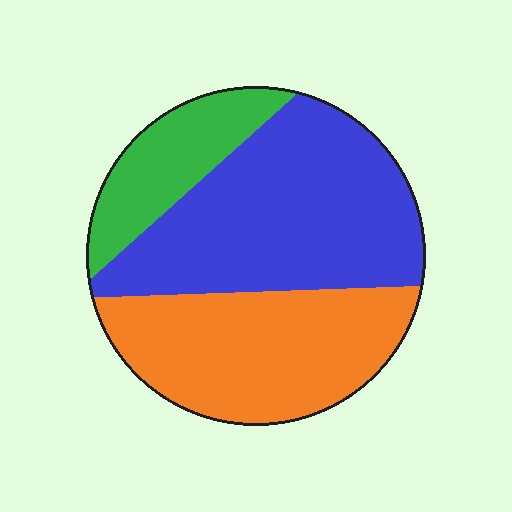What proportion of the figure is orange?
Orange covers about 35% of the figure.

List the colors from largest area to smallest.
From largest to smallest: blue, orange, green.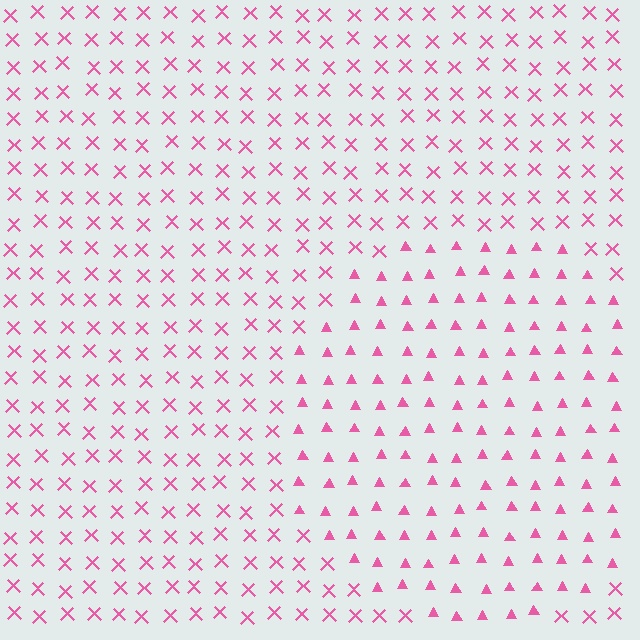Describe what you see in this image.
The image is filled with small pink elements arranged in a uniform grid. A circle-shaped region contains triangles, while the surrounding area contains X marks. The boundary is defined purely by the change in element shape.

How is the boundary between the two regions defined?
The boundary is defined by a change in element shape: triangles inside vs. X marks outside. All elements share the same color and spacing.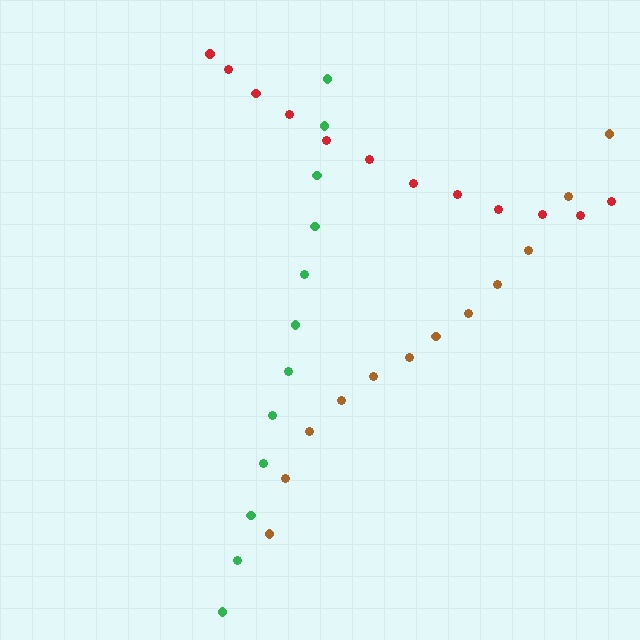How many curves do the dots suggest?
There are 3 distinct paths.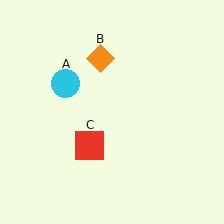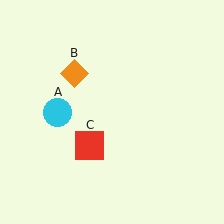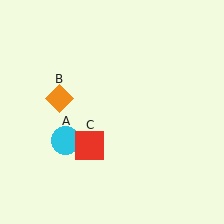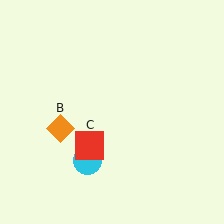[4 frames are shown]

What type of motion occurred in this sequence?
The cyan circle (object A), orange diamond (object B) rotated counterclockwise around the center of the scene.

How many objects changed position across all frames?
2 objects changed position: cyan circle (object A), orange diamond (object B).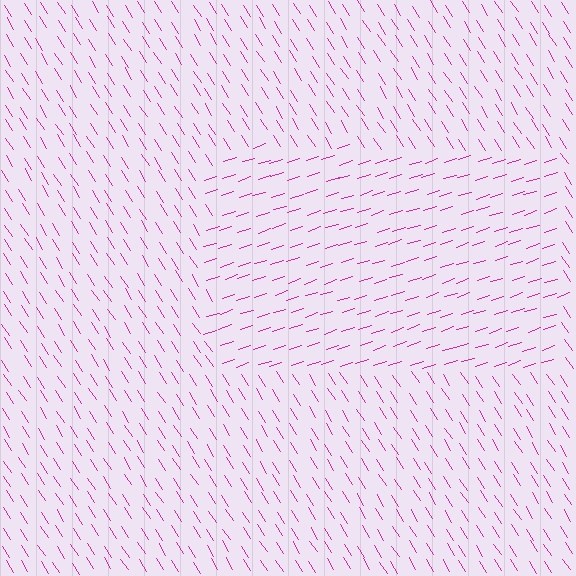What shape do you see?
I see a rectangle.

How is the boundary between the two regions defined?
The boundary is defined purely by a change in line orientation (approximately 75 degrees difference). All lines are the same color and thickness.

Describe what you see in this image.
The image is filled with small magenta line segments. A rectangle region in the image has lines oriented differently from the surrounding lines, creating a visible texture boundary.